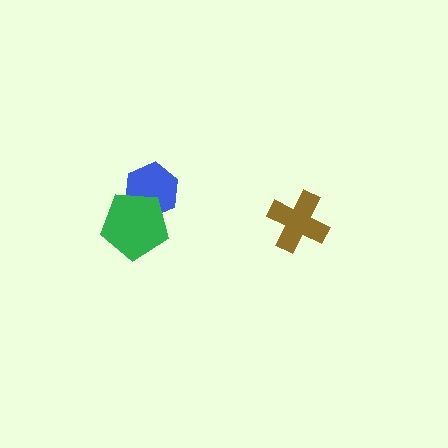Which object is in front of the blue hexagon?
The green pentagon is in front of the blue hexagon.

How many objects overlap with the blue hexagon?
1 object overlaps with the blue hexagon.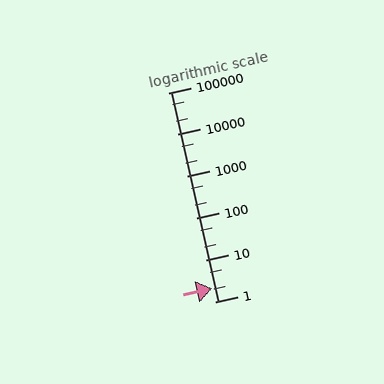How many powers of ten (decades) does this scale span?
The scale spans 5 decades, from 1 to 100000.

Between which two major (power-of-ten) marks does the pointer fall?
The pointer is between 1 and 10.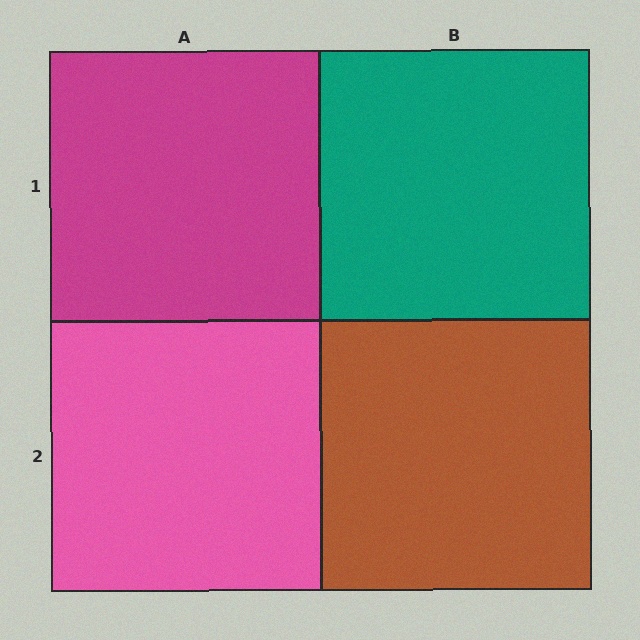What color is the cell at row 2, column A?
Pink.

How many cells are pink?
1 cell is pink.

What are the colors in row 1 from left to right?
Magenta, teal.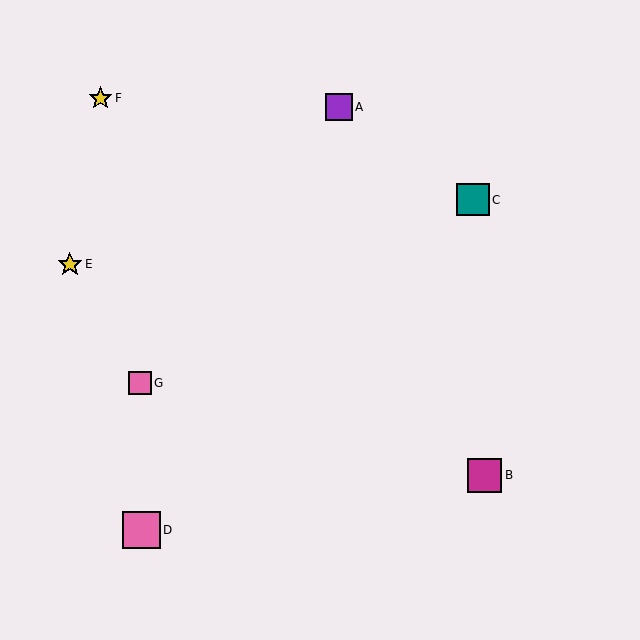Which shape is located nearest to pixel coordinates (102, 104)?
The yellow star (labeled F) at (100, 98) is nearest to that location.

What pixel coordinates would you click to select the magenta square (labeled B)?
Click at (485, 475) to select the magenta square B.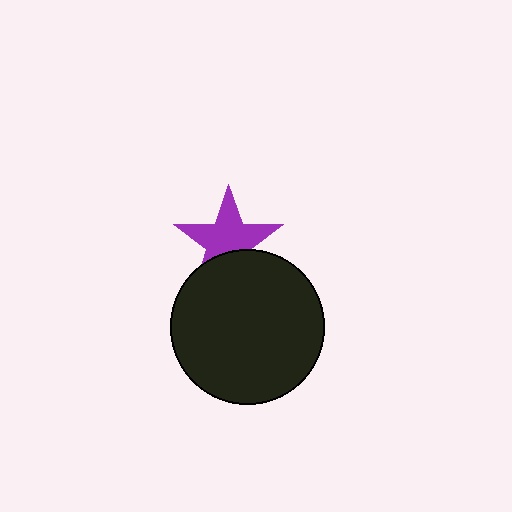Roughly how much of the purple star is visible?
Most of it is visible (roughly 69%).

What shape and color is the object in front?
The object in front is a black circle.